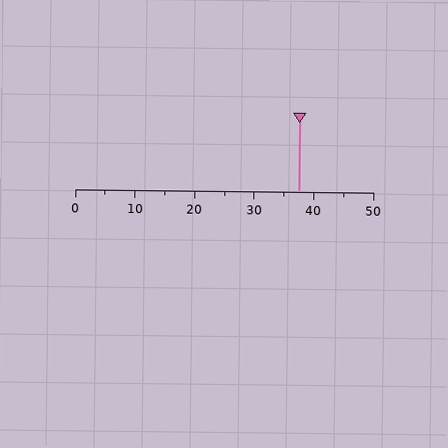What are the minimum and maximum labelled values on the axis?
The axis runs from 0 to 50.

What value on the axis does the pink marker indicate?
The marker indicates approximately 37.5.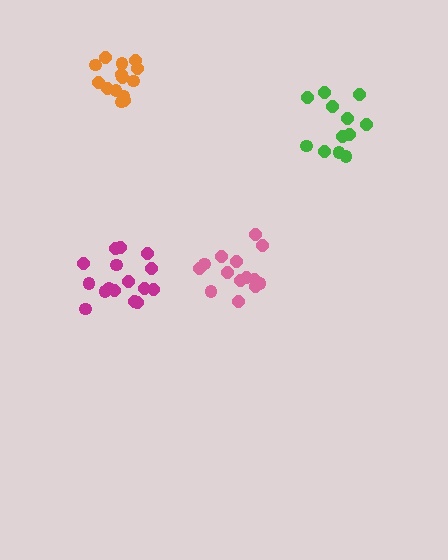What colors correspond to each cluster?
The clusters are colored: magenta, orange, green, pink.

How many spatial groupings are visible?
There are 4 spatial groupings.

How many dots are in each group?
Group 1: 16 dots, Group 2: 14 dots, Group 3: 12 dots, Group 4: 15 dots (57 total).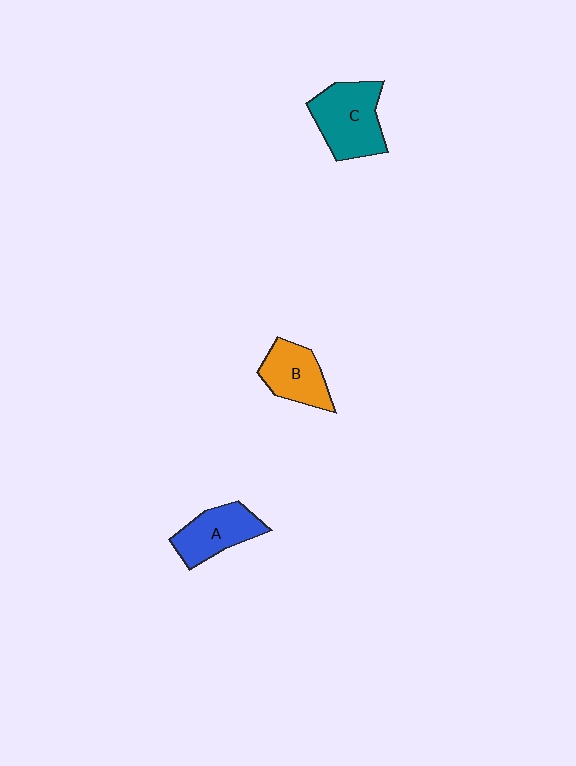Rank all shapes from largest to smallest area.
From largest to smallest: C (teal), A (blue), B (orange).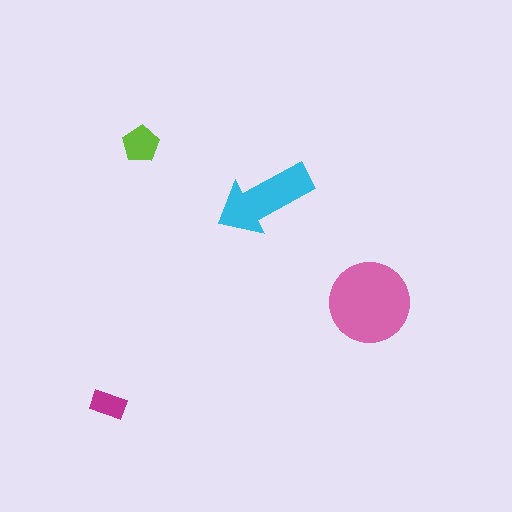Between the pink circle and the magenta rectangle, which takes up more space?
The pink circle.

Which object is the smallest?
The magenta rectangle.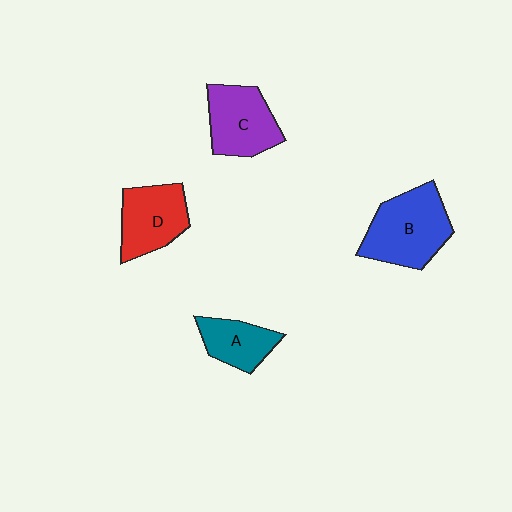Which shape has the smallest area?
Shape A (teal).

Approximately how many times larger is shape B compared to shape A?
Approximately 1.7 times.